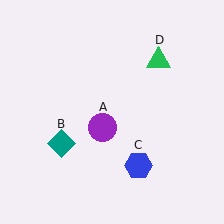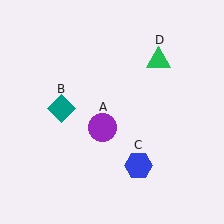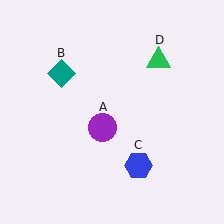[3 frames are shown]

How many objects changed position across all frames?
1 object changed position: teal diamond (object B).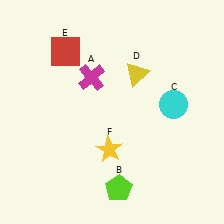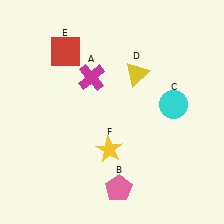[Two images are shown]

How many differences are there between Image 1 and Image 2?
There is 1 difference between the two images.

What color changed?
The pentagon (B) changed from lime in Image 1 to pink in Image 2.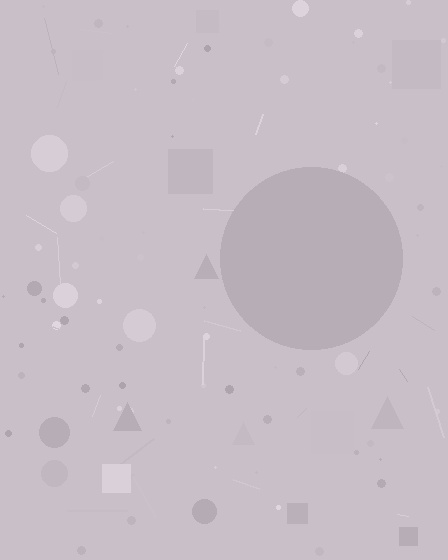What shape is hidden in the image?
A circle is hidden in the image.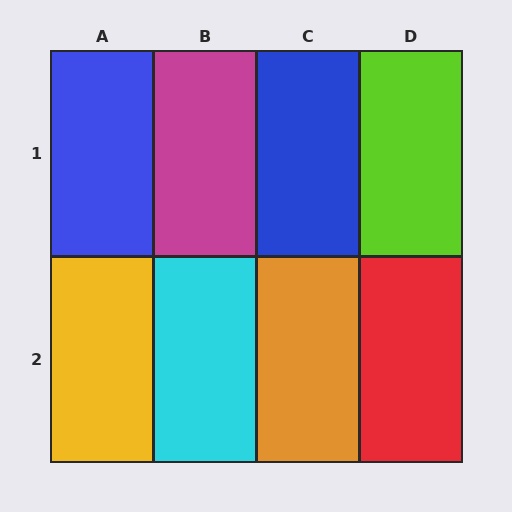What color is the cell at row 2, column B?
Cyan.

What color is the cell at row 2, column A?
Yellow.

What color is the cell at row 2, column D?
Red.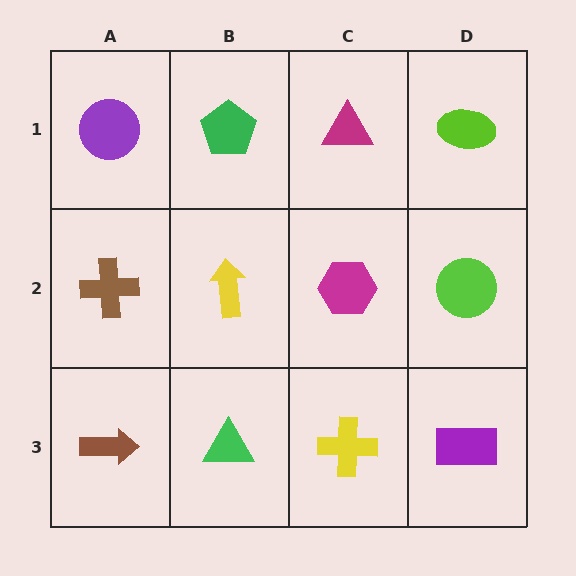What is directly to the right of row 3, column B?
A yellow cross.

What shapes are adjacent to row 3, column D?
A lime circle (row 2, column D), a yellow cross (row 3, column C).